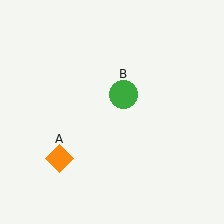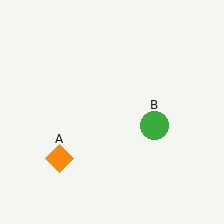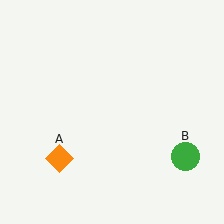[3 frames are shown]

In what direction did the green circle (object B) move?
The green circle (object B) moved down and to the right.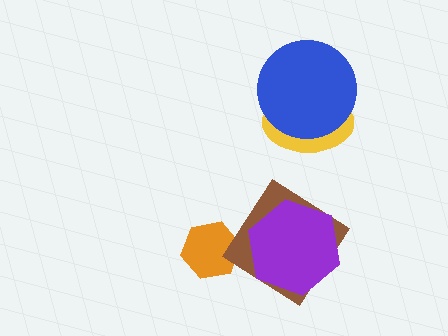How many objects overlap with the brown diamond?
1 object overlaps with the brown diamond.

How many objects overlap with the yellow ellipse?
1 object overlaps with the yellow ellipse.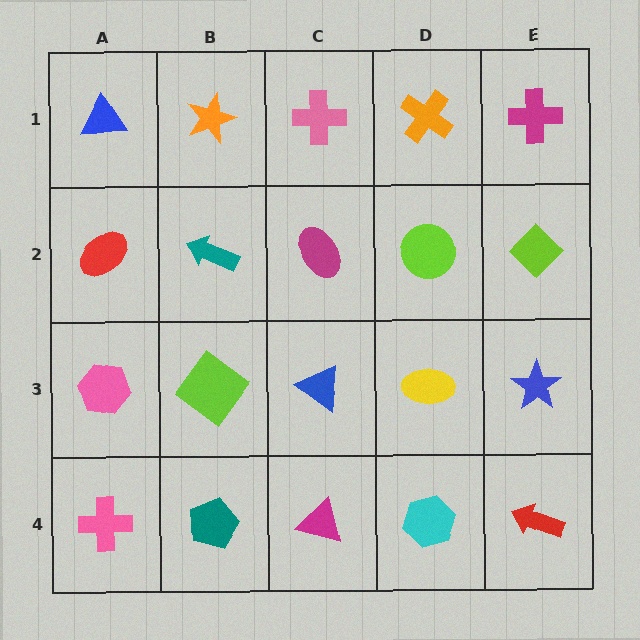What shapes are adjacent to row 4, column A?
A pink hexagon (row 3, column A), a teal pentagon (row 4, column B).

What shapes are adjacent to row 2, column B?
An orange star (row 1, column B), a lime diamond (row 3, column B), a red ellipse (row 2, column A), a magenta ellipse (row 2, column C).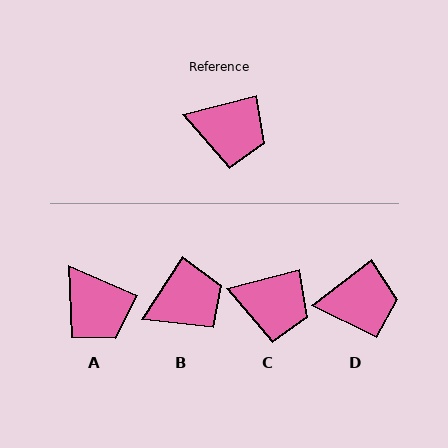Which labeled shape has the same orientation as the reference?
C.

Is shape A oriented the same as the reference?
No, it is off by about 38 degrees.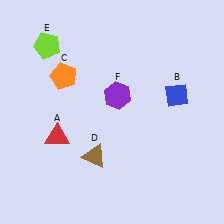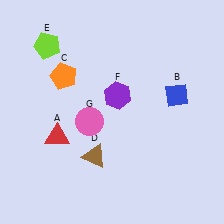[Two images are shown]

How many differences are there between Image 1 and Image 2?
There is 1 difference between the two images.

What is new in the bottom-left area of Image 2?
A pink circle (G) was added in the bottom-left area of Image 2.